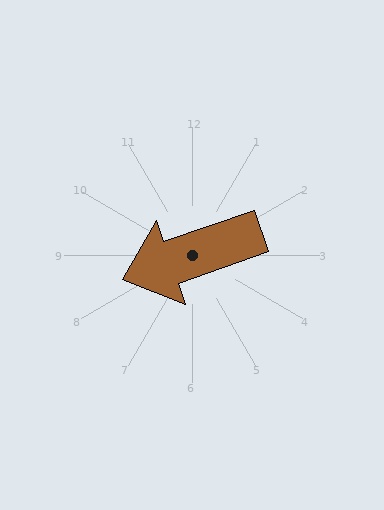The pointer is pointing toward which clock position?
Roughly 8 o'clock.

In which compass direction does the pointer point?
West.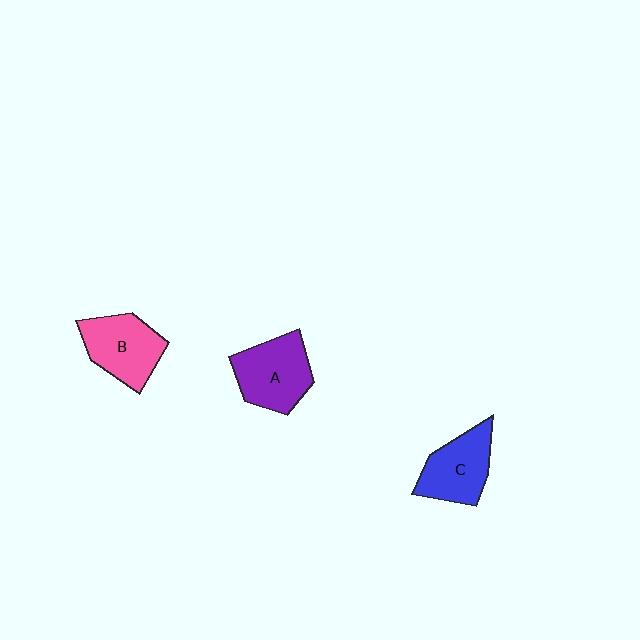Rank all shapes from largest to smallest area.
From largest to smallest: A (purple), B (pink), C (blue).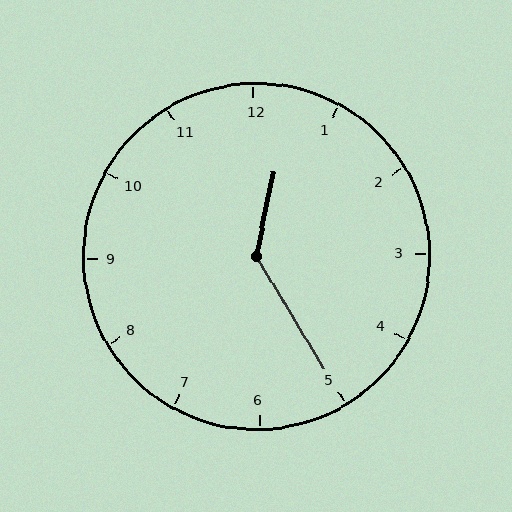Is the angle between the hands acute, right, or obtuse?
It is obtuse.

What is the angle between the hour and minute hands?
Approximately 138 degrees.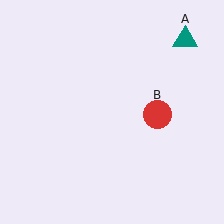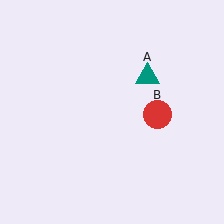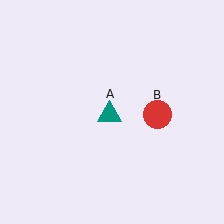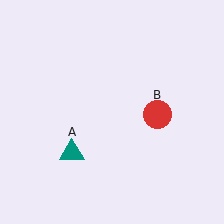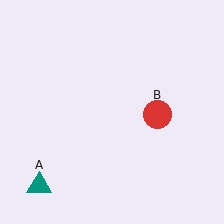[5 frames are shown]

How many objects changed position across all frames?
1 object changed position: teal triangle (object A).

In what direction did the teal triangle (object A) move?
The teal triangle (object A) moved down and to the left.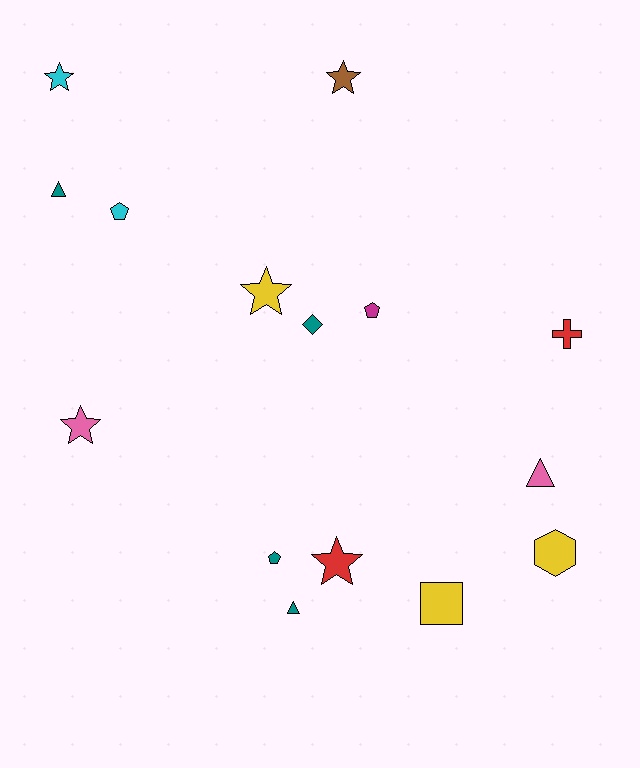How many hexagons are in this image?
There is 1 hexagon.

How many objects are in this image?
There are 15 objects.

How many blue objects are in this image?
There are no blue objects.